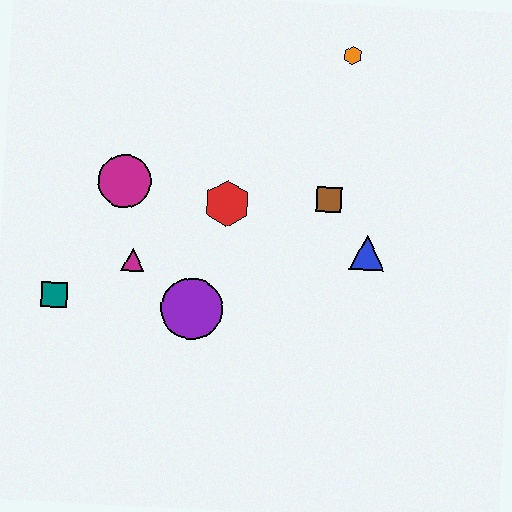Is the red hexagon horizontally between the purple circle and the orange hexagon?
Yes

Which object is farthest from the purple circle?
The orange hexagon is farthest from the purple circle.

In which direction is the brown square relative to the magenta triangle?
The brown square is to the right of the magenta triangle.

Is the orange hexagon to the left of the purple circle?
No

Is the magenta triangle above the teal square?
Yes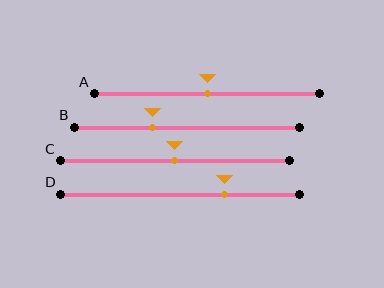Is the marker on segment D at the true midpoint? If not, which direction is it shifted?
No, the marker on segment D is shifted to the right by about 19% of the segment length.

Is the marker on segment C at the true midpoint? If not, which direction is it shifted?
Yes, the marker on segment C is at the true midpoint.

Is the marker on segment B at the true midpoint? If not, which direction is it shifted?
No, the marker on segment B is shifted to the left by about 15% of the segment length.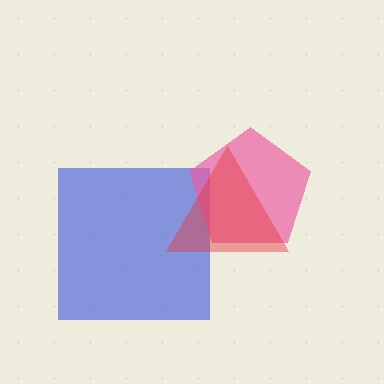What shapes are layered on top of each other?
The layered shapes are: a blue square, a pink pentagon, a red triangle.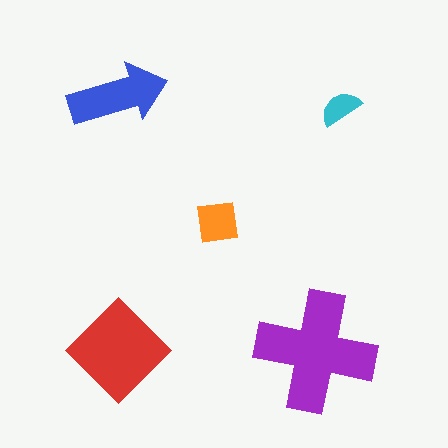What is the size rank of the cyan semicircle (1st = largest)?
5th.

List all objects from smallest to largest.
The cyan semicircle, the orange square, the blue arrow, the red diamond, the purple cross.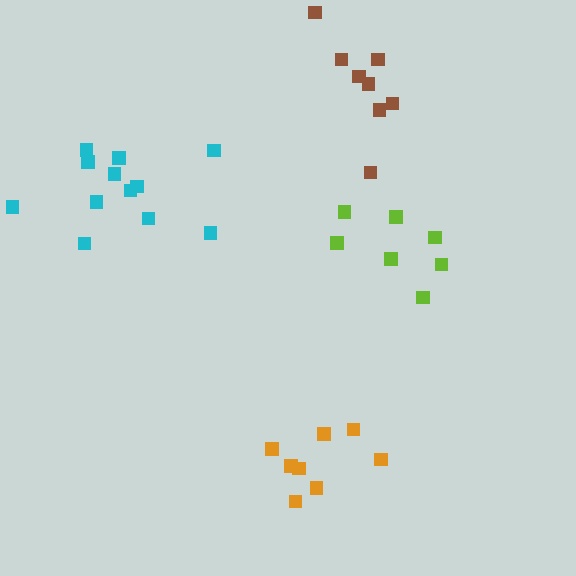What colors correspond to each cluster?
The clusters are colored: brown, lime, orange, cyan.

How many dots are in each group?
Group 1: 8 dots, Group 2: 7 dots, Group 3: 8 dots, Group 4: 12 dots (35 total).